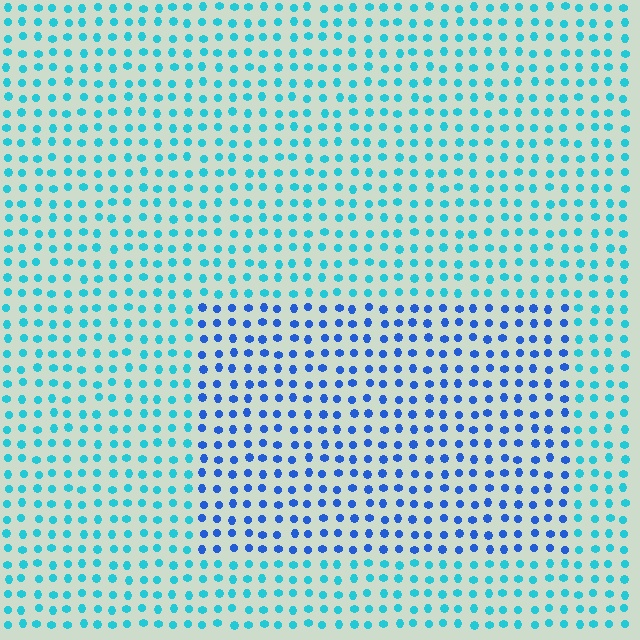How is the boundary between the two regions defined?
The boundary is defined purely by a slight shift in hue (about 37 degrees). Spacing, size, and orientation are identical on both sides.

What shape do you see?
I see a rectangle.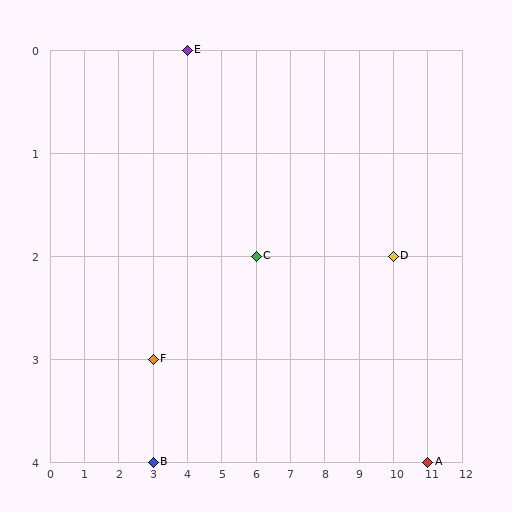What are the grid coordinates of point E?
Point E is at grid coordinates (4, 0).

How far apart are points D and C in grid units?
Points D and C are 4 columns apart.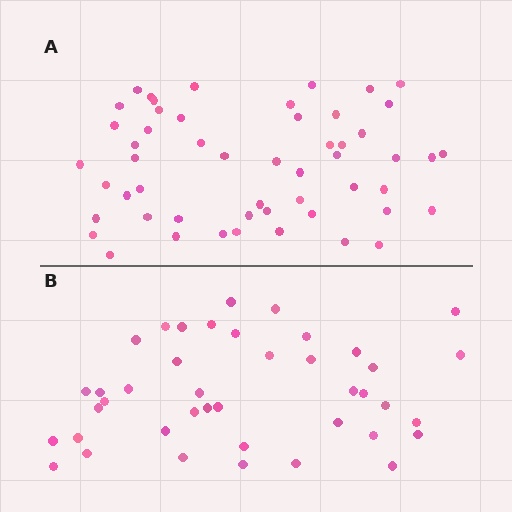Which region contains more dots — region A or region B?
Region A (the top region) has more dots.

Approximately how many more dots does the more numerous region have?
Region A has roughly 12 or so more dots than region B.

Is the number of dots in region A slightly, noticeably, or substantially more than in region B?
Region A has noticeably more, but not dramatically so. The ratio is roughly 1.3 to 1.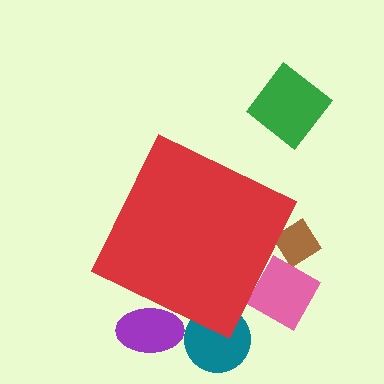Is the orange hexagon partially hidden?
Yes, the orange hexagon is partially hidden behind the red diamond.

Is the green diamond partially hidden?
No, the green diamond is fully visible.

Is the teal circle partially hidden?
Yes, the teal circle is partially hidden behind the red diamond.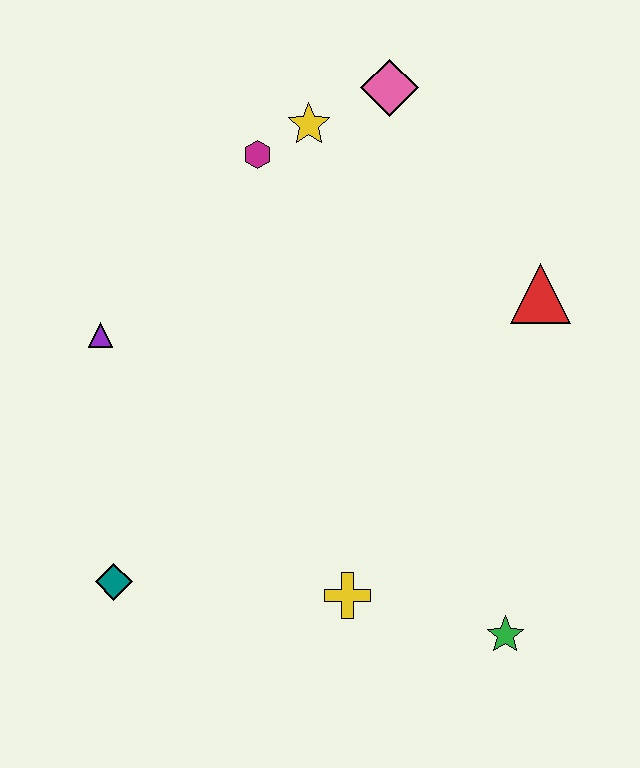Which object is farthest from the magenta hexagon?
The green star is farthest from the magenta hexagon.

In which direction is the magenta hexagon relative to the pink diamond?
The magenta hexagon is to the left of the pink diamond.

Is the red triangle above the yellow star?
No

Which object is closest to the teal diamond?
The yellow cross is closest to the teal diamond.